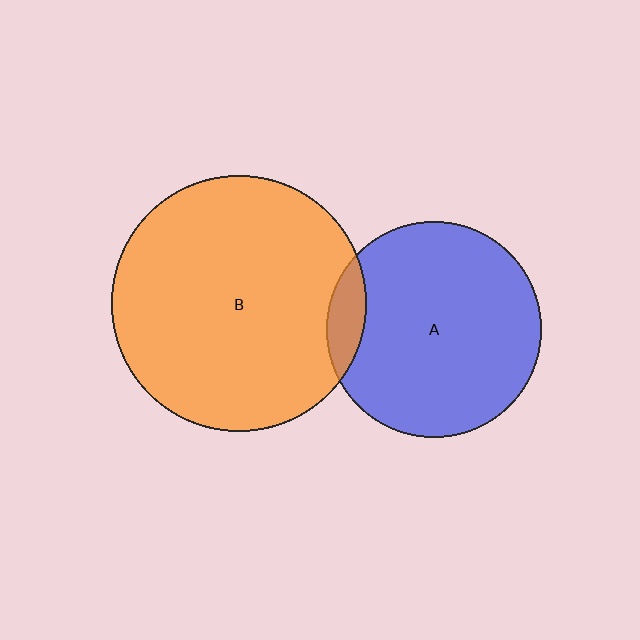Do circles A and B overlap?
Yes.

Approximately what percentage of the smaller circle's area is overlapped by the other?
Approximately 10%.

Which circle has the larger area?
Circle B (orange).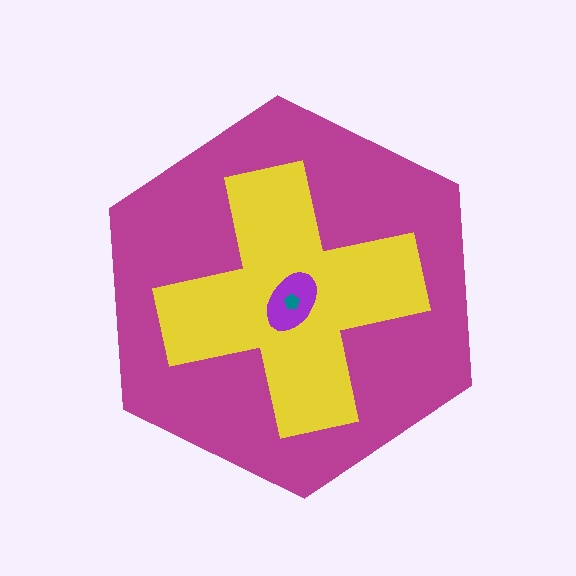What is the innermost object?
The teal pentagon.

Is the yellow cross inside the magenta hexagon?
Yes.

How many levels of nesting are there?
4.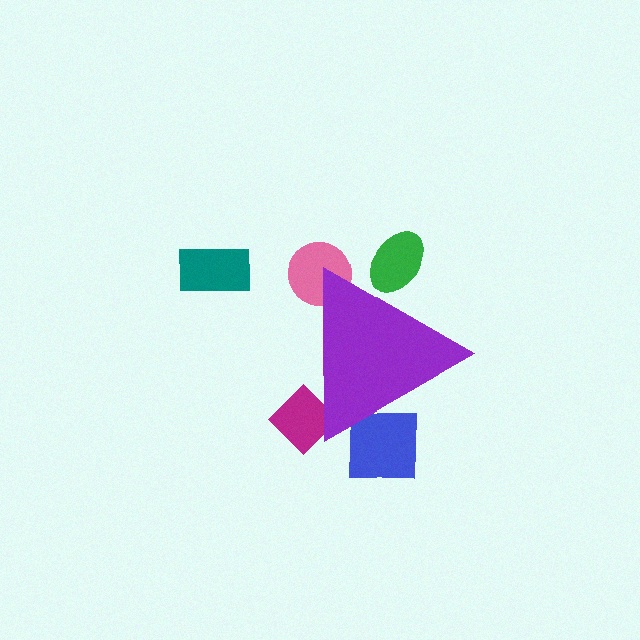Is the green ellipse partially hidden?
Yes, the green ellipse is partially hidden behind the purple triangle.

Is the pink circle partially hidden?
Yes, the pink circle is partially hidden behind the purple triangle.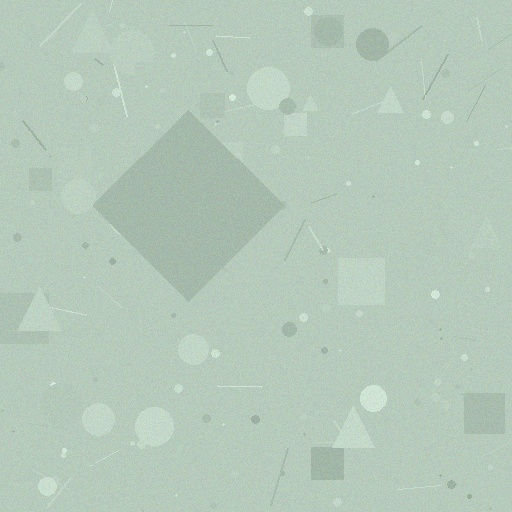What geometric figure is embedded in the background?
A diamond is embedded in the background.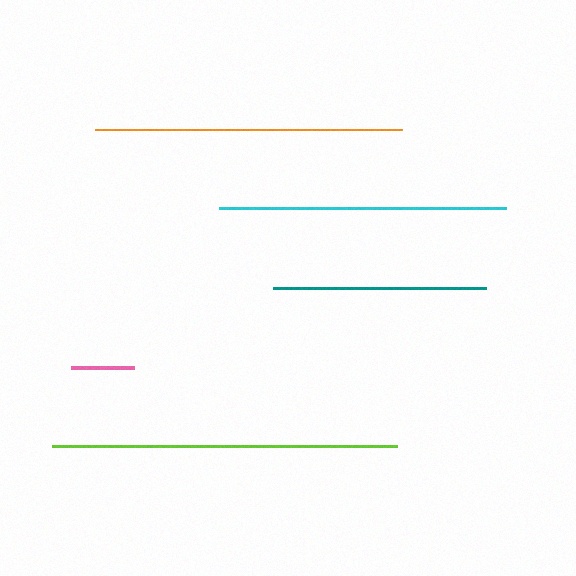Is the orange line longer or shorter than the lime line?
The lime line is longer than the orange line.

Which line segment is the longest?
The lime line is the longest at approximately 345 pixels.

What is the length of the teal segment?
The teal segment is approximately 214 pixels long.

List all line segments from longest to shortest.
From longest to shortest: lime, orange, cyan, teal, pink.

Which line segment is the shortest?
The pink line is the shortest at approximately 63 pixels.